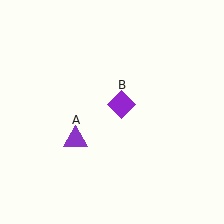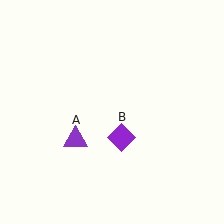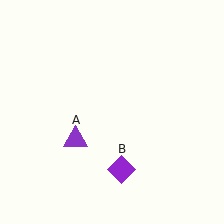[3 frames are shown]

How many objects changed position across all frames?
1 object changed position: purple diamond (object B).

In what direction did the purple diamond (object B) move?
The purple diamond (object B) moved down.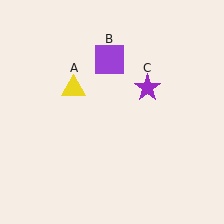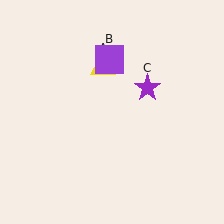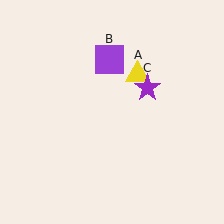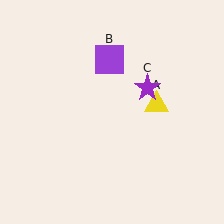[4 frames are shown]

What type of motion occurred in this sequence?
The yellow triangle (object A) rotated clockwise around the center of the scene.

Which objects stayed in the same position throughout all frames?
Purple square (object B) and purple star (object C) remained stationary.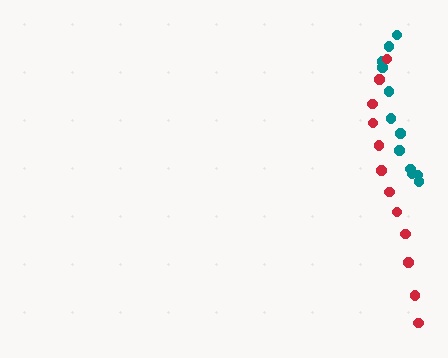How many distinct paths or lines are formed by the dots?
There are 2 distinct paths.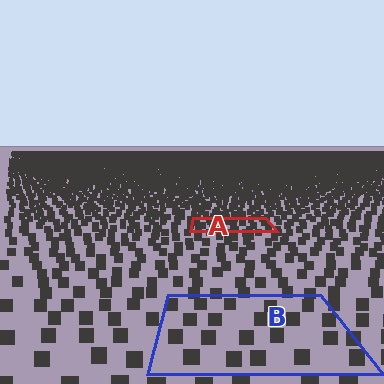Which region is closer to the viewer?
Region B is closer. The texture elements there are larger and more spread out.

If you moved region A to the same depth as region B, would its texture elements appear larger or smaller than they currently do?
They would appear larger. At a closer depth, the same texture elements are projected at a bigger on-screen size.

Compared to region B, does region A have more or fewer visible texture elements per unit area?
Region A has more texture elements per unit area — they are packed more densely because it is farther away.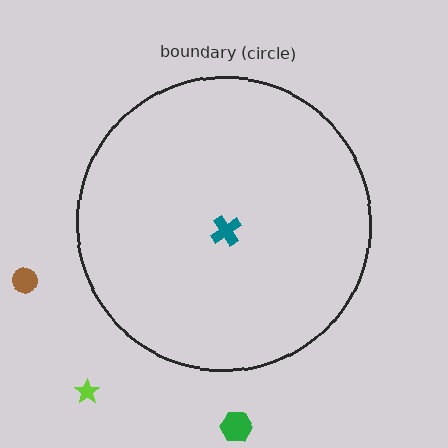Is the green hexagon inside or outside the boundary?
Outside.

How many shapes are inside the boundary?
1 inside, 3 outside.